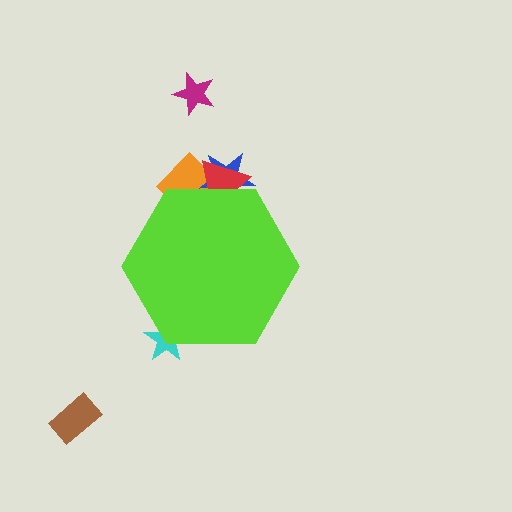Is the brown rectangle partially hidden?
No, the brown rectangle is fully visible.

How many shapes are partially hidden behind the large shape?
4 shapes are partially hidden.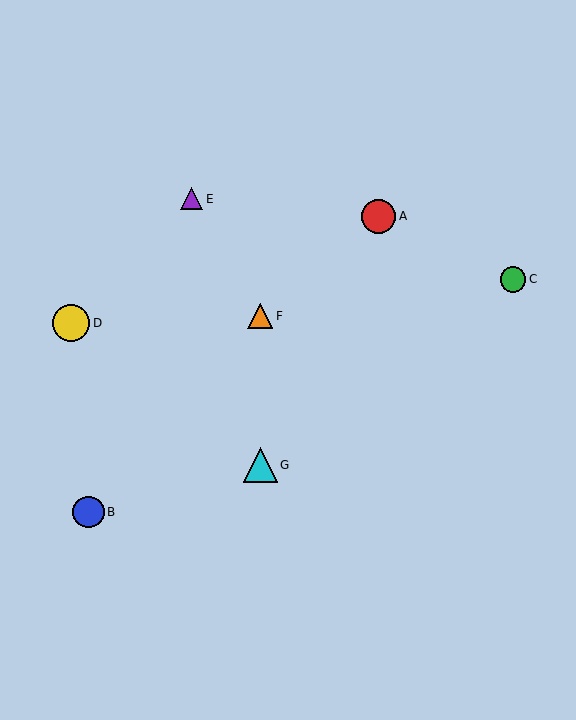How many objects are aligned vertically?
2 objects (F, G) are aligned vertically.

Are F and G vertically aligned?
Yes, both are at x≈260.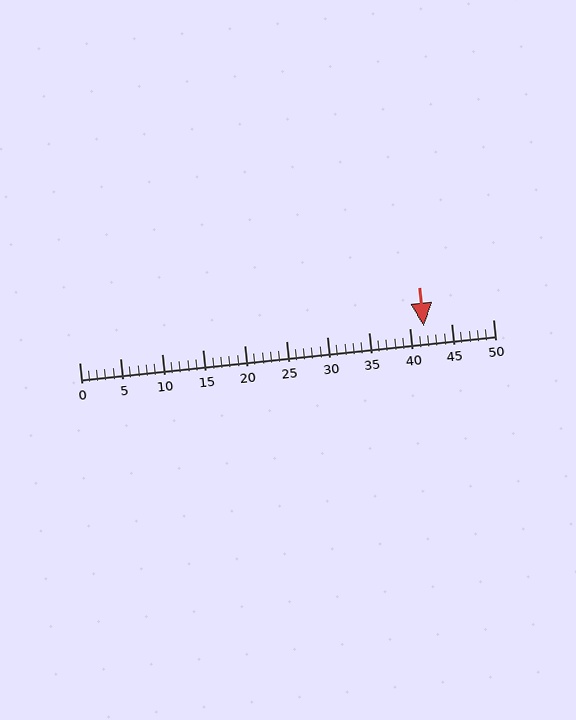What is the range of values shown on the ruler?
The ruler shows values from 0 to 50.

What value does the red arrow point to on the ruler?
The red arrow points to approximately 42.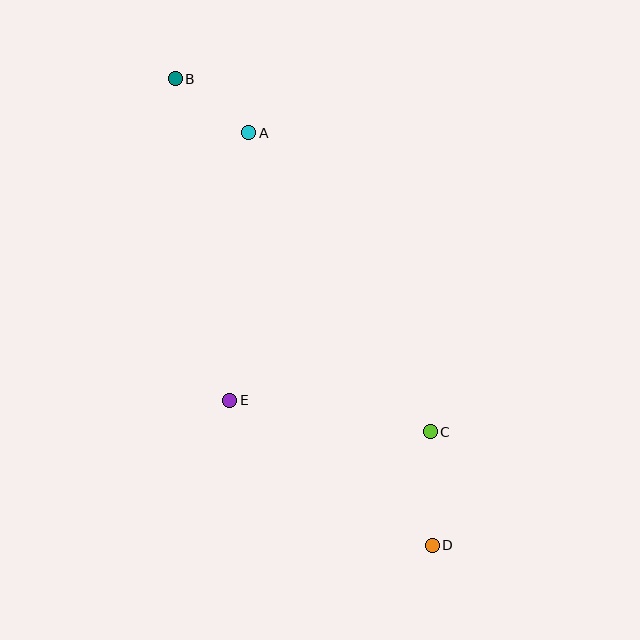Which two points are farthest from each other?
Points B and D are farthest from each other.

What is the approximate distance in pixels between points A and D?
The distance between A and D is approximately 451 pixels.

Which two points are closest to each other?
Points A and B are closest to each other.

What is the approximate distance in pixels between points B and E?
The distance between B and E is approximately 326 pixels.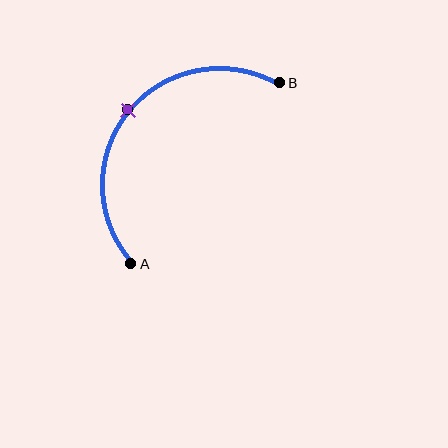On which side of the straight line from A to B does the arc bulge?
The arc bulges above and to the left of the straight line connecting A and B.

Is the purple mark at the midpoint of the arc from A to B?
Yes. The purple mark lies on the arc at equal arc-length from both A and B — it is the arc midpoint.